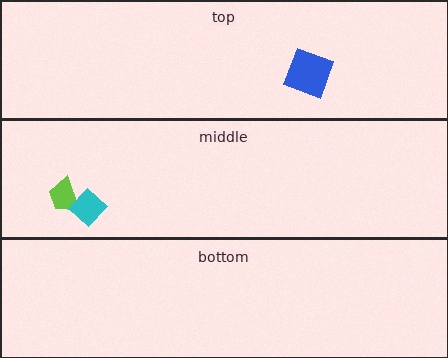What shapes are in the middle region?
The lime trapezoid, the cyan diamond.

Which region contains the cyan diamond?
The middle region.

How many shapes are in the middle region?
2.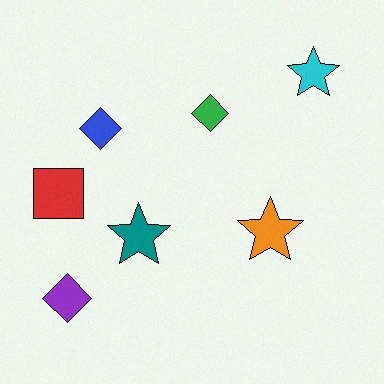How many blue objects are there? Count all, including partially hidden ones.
There is 1 blue object.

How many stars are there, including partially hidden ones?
There are 3 stars.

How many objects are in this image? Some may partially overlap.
There are 7 objects.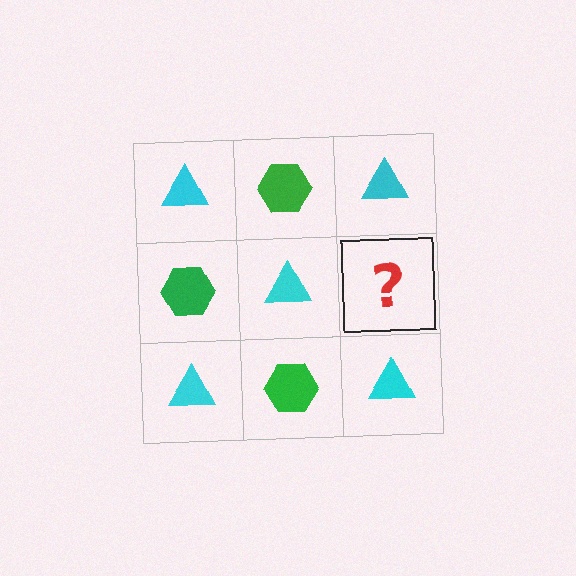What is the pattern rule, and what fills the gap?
The rule is that it alternates cyan triangle and green hexagon in a checkerboard pattern. The gap should be filled with a green hexagon.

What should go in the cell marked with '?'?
The missing cell should contain a green hexagon.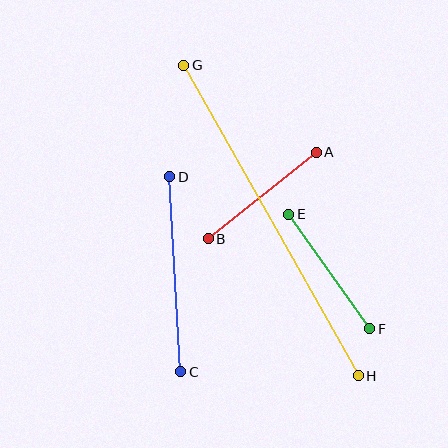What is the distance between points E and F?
The distance is approximately 140 pixels.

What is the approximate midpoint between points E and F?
The midpoint is at approximately (329, 271) pixels.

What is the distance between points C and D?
The distance is approximately 195 pixels.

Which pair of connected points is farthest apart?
Points G and H are farthest apart.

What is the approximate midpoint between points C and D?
The midpoint is at approximately (175, 274) pixels.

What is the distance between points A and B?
The distance is approximately 138 pixels.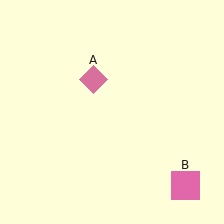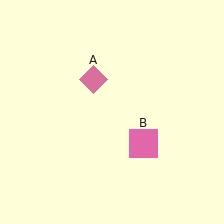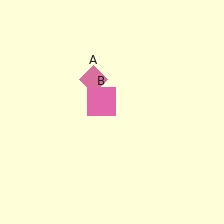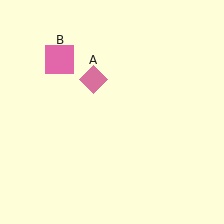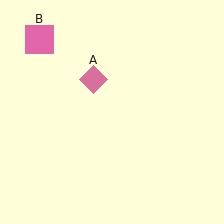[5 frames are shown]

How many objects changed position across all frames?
1 object changed position: pink square (object B).